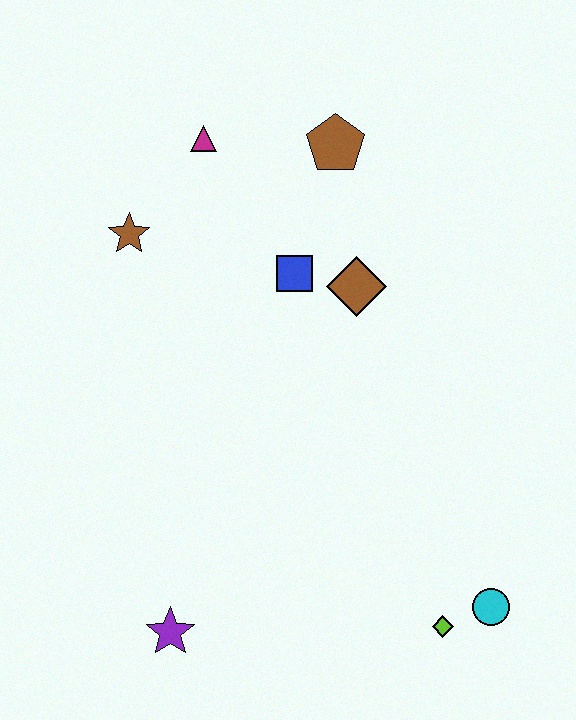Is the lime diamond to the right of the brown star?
Yes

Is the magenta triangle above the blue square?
Yes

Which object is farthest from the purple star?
The brown pentagon is farthest from the purple star.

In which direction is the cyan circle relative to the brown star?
The cyan circle is below the brown star.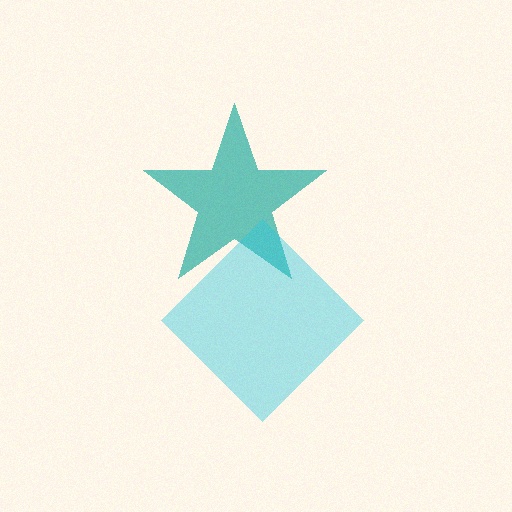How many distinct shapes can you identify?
There are 2 distinct shapes: a teal star, a cyan diamond.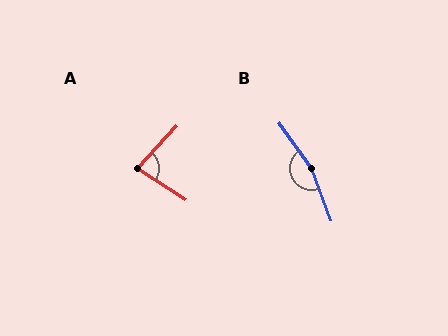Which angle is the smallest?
A, at approximately 80 degrees.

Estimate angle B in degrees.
Approximately 165 degrees.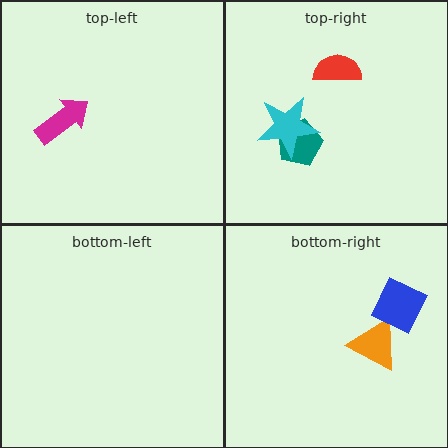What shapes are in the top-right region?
The teal pentagon, the red semicircle, the cyan star.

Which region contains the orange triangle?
The bottom-right region.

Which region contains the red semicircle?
The top-right region.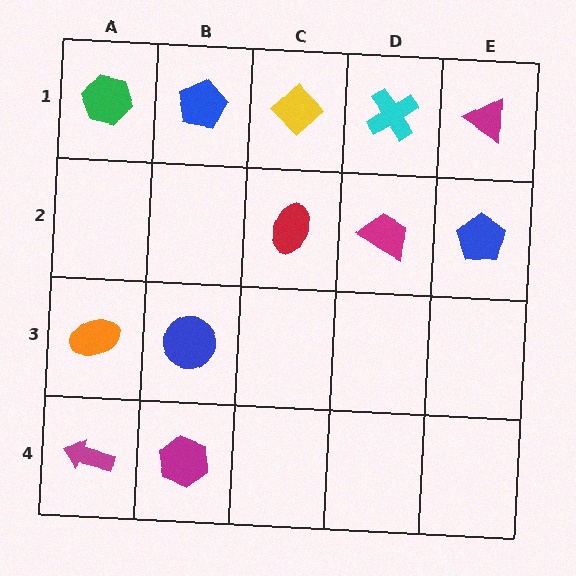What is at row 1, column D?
A cyan cross.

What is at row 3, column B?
A blue circle.